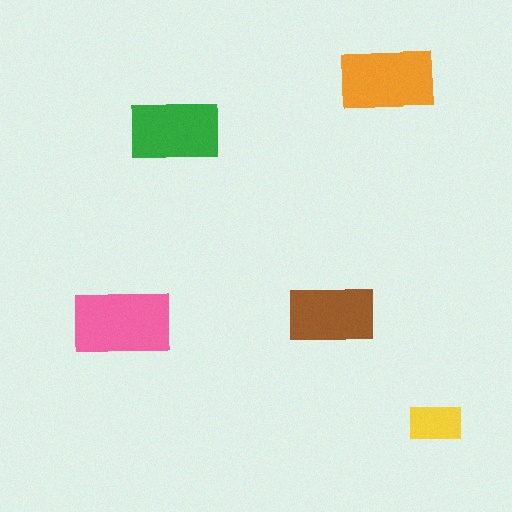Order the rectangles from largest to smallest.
the pink one, the orange one, the green one, the brown one, the yellow one.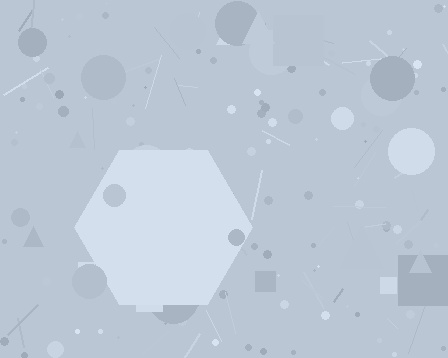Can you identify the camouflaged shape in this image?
The camouflaged shape is a hexagon.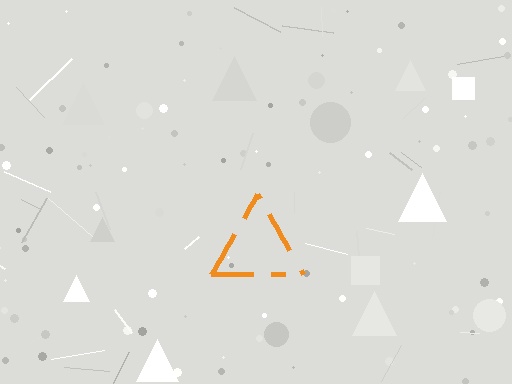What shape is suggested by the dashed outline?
The dashed outline suggests a triangle.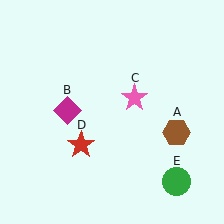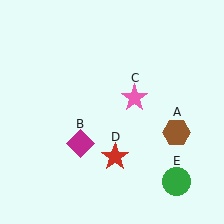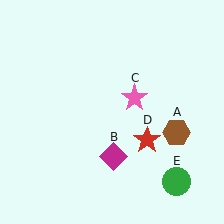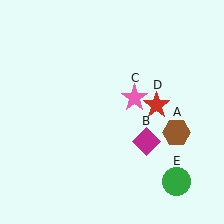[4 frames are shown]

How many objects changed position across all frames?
2 objects changed position: magenta diamond (object B), red star (object D).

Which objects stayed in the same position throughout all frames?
Brown hexagon (object A) and pink star (object C) and green circle (object E) remained stationary.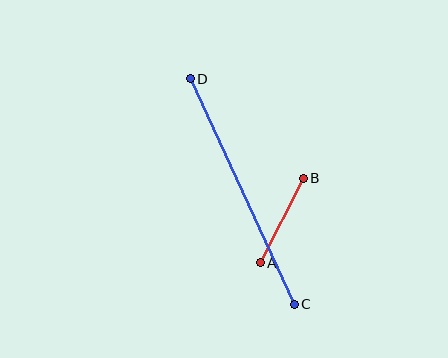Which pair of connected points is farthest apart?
Points C and D are farthest apart.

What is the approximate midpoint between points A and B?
The midpoint is at approximately (282, 220) pixels.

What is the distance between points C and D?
The distance is approximately 248 pixels.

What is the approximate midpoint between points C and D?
The midpoint is at approximately (242, 192) pixels.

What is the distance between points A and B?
The distance is approximately 95 pixels.